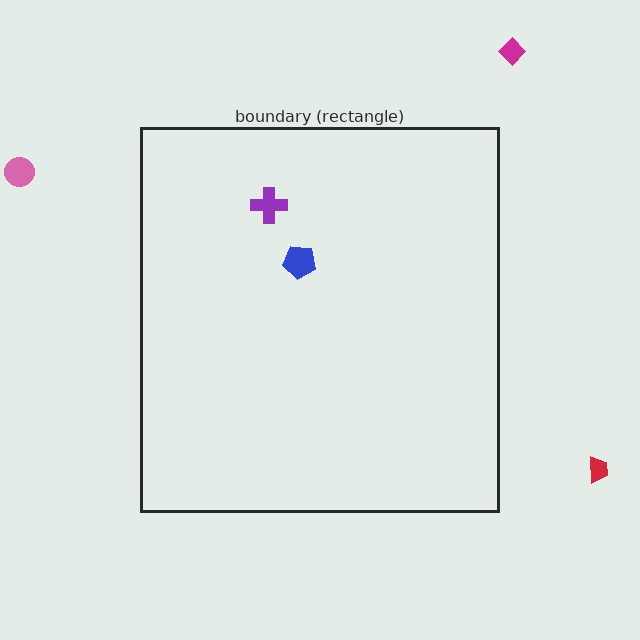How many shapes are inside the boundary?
2 inside, 3 outside.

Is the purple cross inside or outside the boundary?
Inside.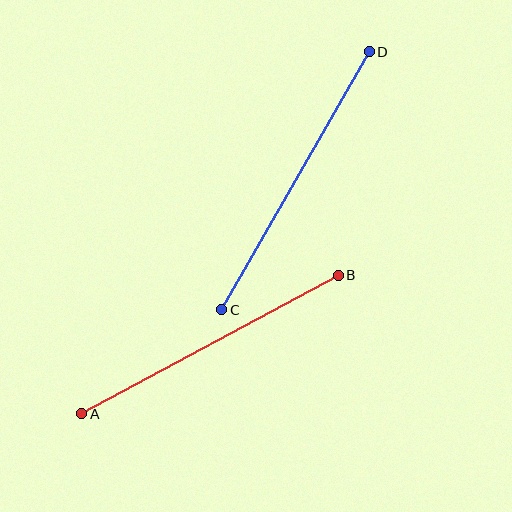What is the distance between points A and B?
The distance is approximately 291 pixels.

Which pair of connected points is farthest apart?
Points C and D are farthest apart.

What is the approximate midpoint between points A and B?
The midpoint is at approximately (210, 344) pixels.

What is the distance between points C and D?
The distance is approximately 297 pixels.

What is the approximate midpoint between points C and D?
The midpoint is at approximately (296, 181) pixels.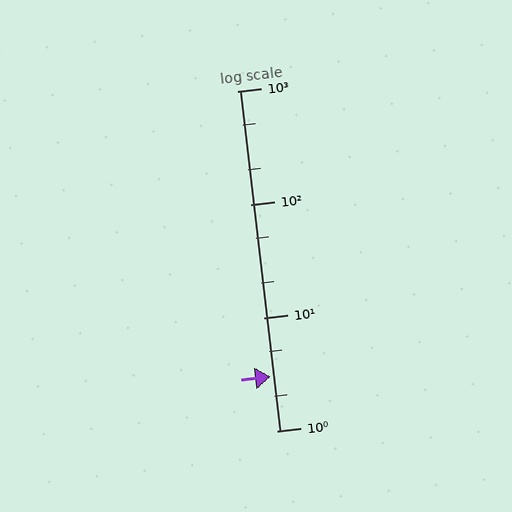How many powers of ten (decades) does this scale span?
The scale spans 3 decades, from 1 to 1000.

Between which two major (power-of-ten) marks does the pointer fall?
The pointer is between 1 and 10.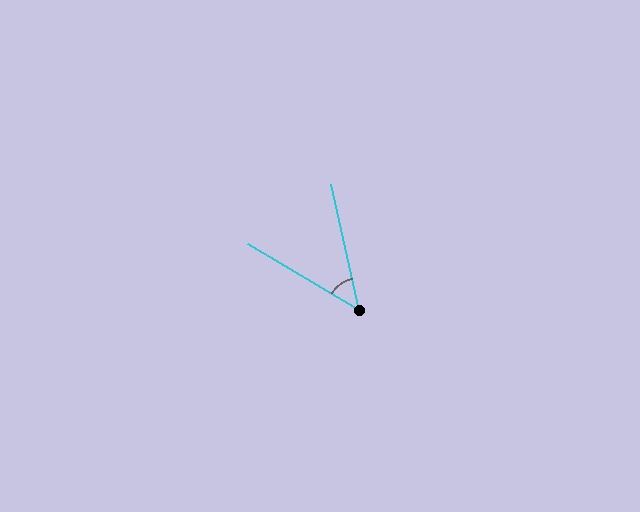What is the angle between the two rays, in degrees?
Approximately 47 degrees.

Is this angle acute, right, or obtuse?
It is acute.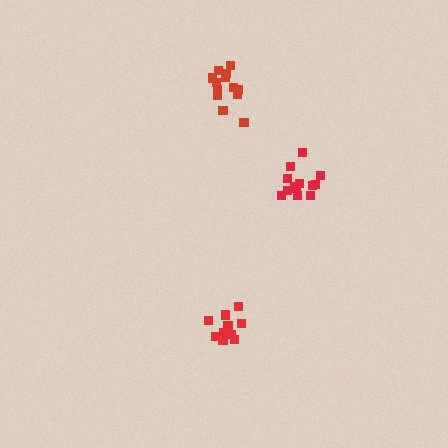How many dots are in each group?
Group 1: 12 dots, Group 2: 13 dots, Group 3: 14 dots (39 total).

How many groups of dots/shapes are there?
There are 3 groups.